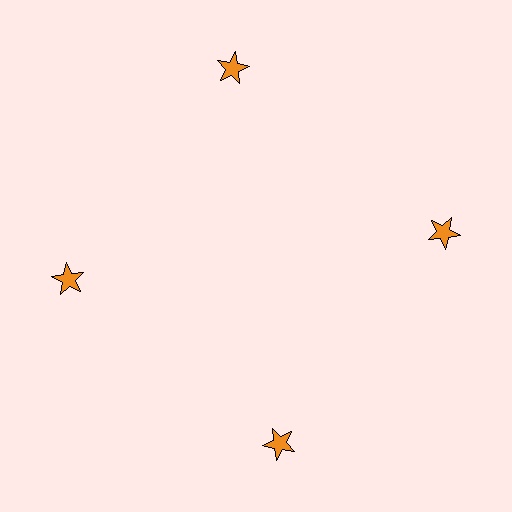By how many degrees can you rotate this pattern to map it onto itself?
The pattern maps onto itself every 90 degrees of rotation.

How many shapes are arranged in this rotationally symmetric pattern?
There are 4 shapes, arranged in 4 groups of 1.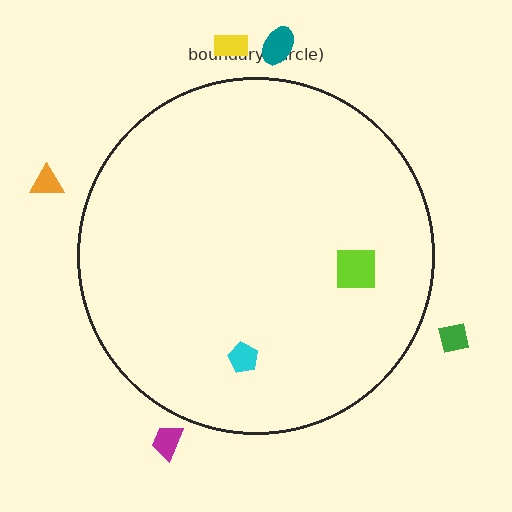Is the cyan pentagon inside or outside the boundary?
Inside.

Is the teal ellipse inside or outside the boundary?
Outside.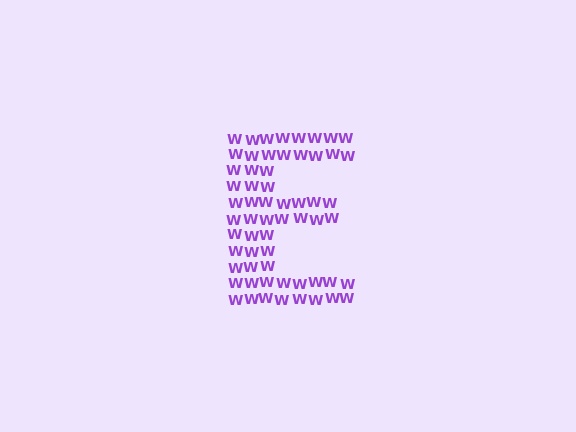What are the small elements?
The small elements are letter W's.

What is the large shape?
The large shape is the letter E.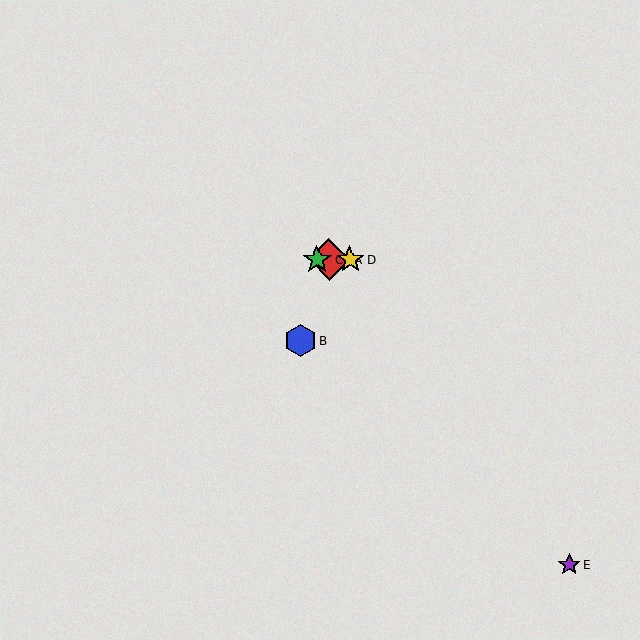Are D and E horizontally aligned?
No, D is at y≈259 and E is at y≈565.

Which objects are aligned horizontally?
Objects A, C, D are aligned horizontally.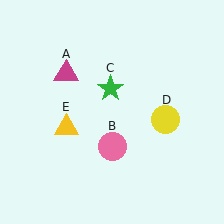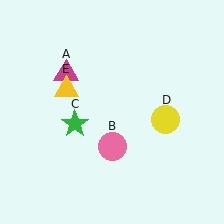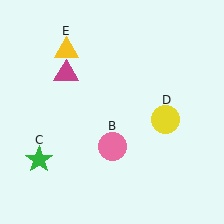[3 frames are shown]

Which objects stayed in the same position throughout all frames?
Magenta triangle (object A) and pink circle (object B) and yellow circle (object D) remained stationary.